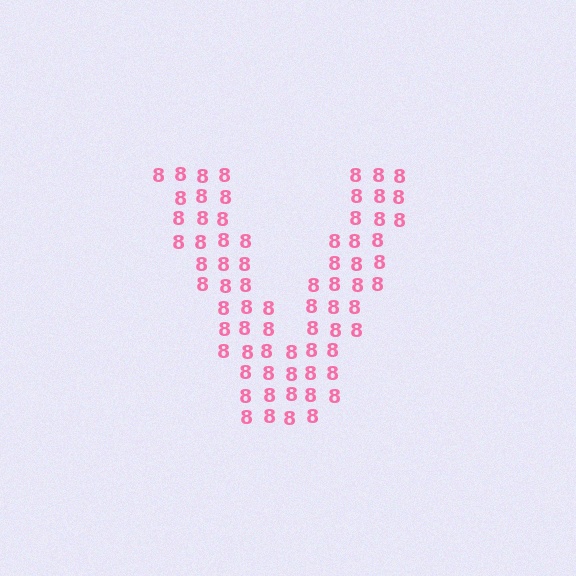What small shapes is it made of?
It is made of small digit 8's.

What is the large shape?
The large shape is the letter V.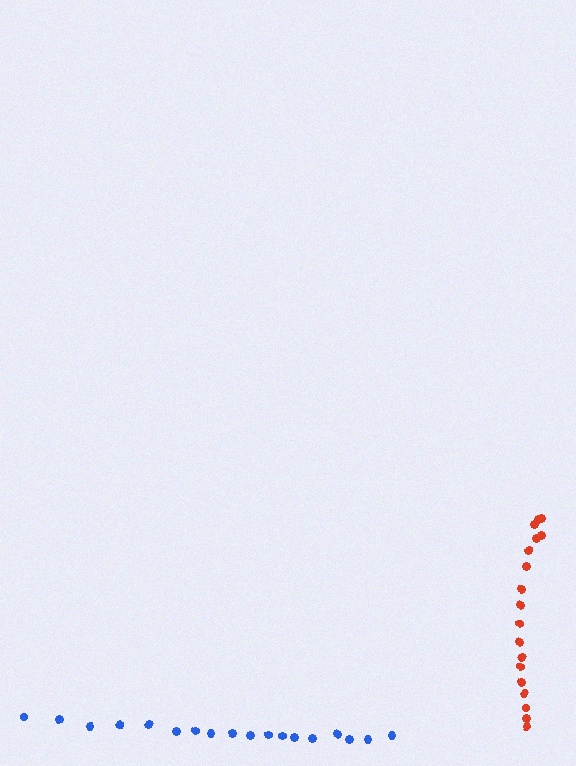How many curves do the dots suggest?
There are 2 distinct paths.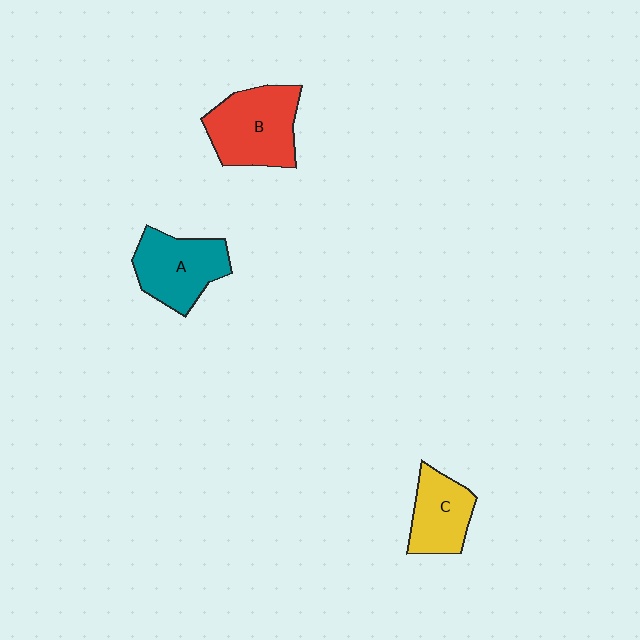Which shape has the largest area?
Shape B (red).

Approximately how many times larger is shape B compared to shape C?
Approximately 1.5 times.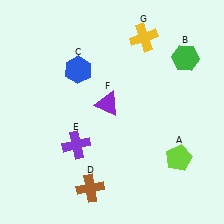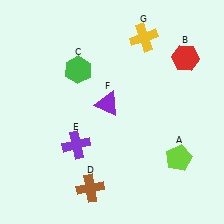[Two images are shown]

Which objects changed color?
B changed from green to red. C changed from blue to green.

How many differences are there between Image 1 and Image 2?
There are 2 differences between the two images.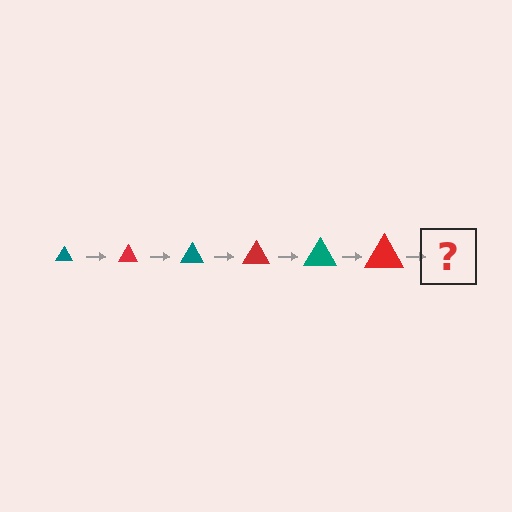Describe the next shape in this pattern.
It should be a teal triangle, larger than the previous one.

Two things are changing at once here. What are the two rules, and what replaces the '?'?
The two rules are that the triangle grows larger each step and the color cycles through teal and red. The '?' should be a teal triangle, larger than the previous one.